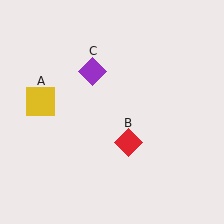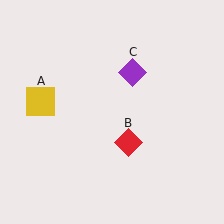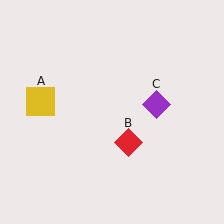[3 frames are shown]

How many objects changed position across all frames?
1 object changed position: purple diamond (object C).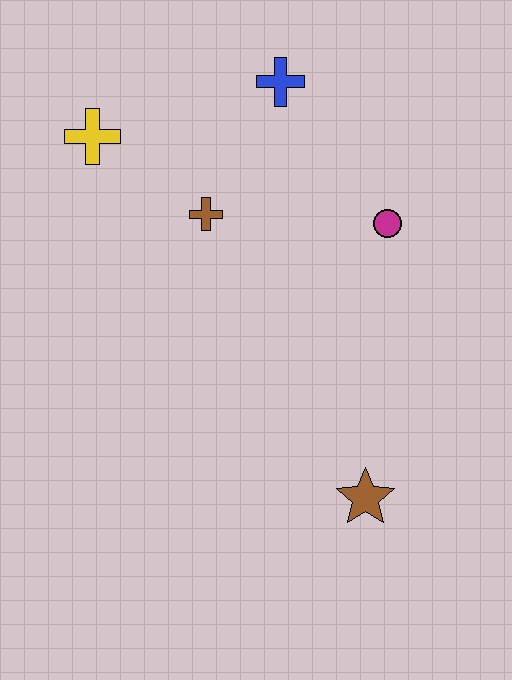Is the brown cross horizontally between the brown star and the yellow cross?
Yes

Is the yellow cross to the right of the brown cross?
No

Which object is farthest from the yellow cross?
The brown star is farthest from the yellow cross.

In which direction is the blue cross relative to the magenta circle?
The blue cross is above the magenta circle.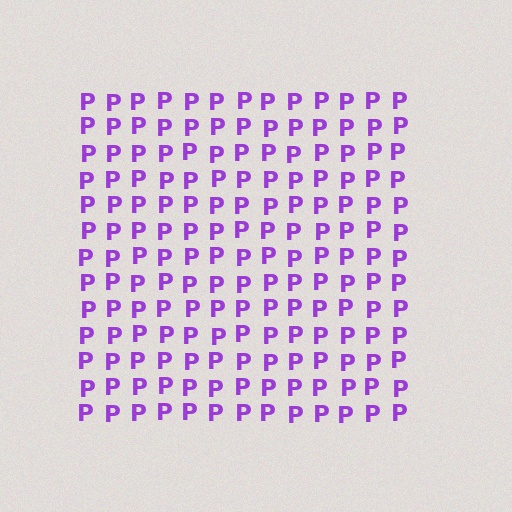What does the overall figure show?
The overall figure shows a square.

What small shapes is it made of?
It is made of small letter P's.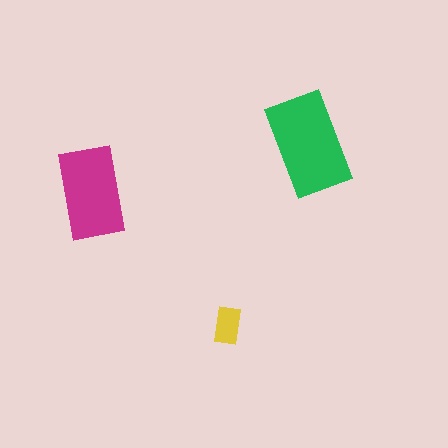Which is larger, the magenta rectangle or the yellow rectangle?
The magenta one.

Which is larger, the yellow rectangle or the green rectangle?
The green one.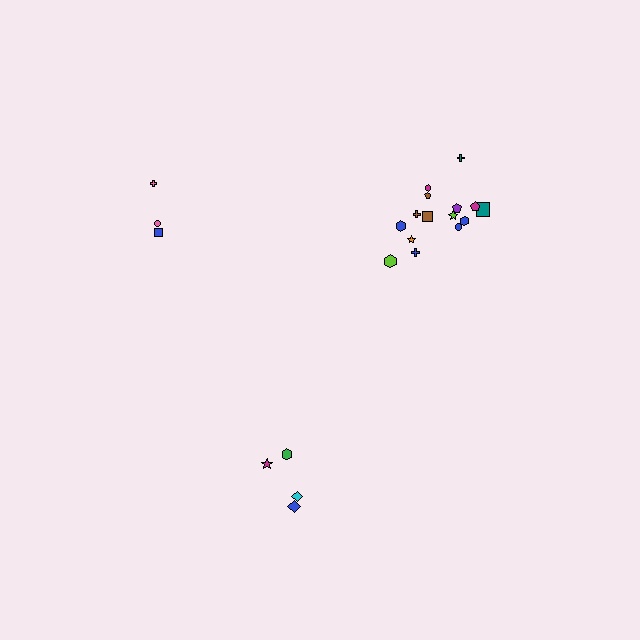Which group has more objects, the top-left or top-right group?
The top-right group.